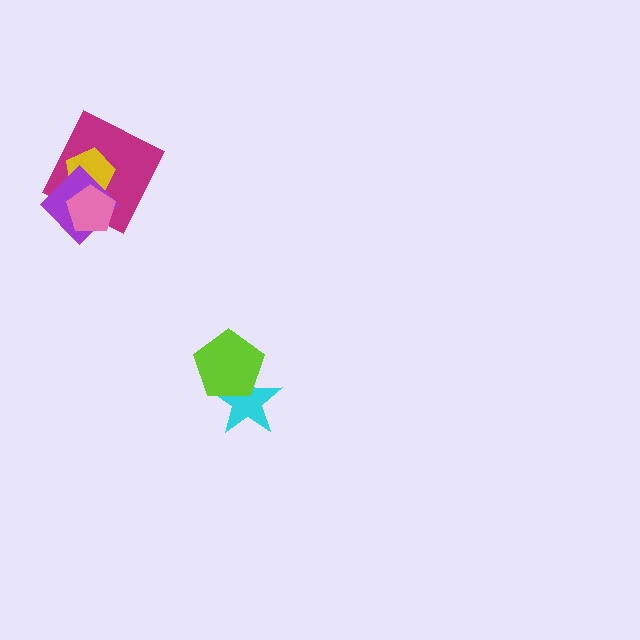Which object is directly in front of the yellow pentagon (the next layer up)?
The purple diamond is directly in front of the yellow pentagon.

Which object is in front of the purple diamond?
The pink pentagon is in front of the purple diamond.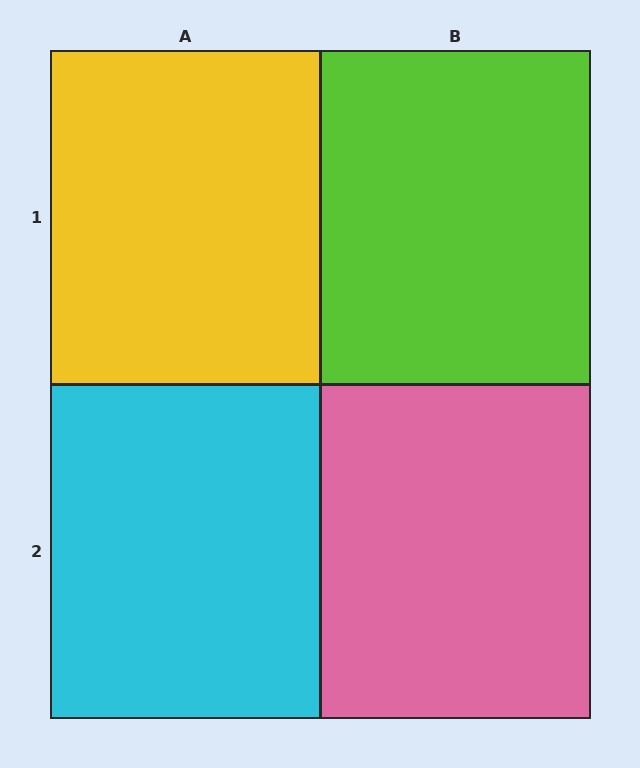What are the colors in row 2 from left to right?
Cyan, pink.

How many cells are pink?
1 cell is pink.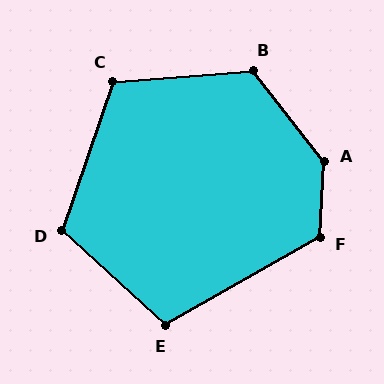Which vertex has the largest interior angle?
A, at approximately 139 degrees.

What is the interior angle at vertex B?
Approximately 124 degrees (obtuse).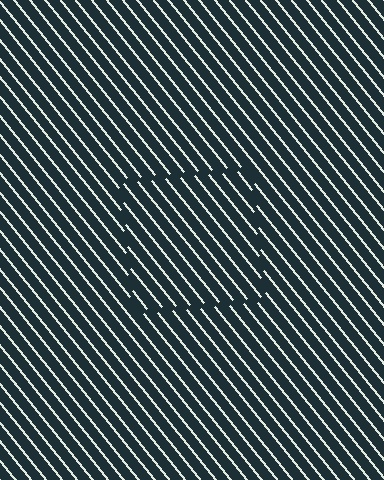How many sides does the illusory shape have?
4 sides — the line-ends trace a square.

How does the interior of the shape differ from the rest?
The interior of the shape contains the same grating, shifted by half a period — the contour is defined by the phase discontinuity where line-ends from the inner and outer gratings abut.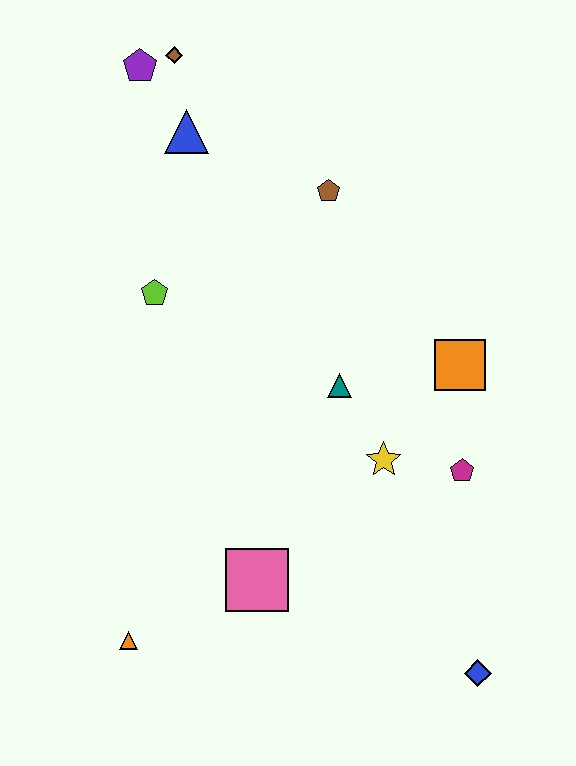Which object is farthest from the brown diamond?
The blue diamond is farthest from the brown diamond.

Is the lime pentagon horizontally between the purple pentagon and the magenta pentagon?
Yes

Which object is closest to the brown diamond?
The purple pentagon is closest to the brown diamond.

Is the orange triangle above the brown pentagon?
No